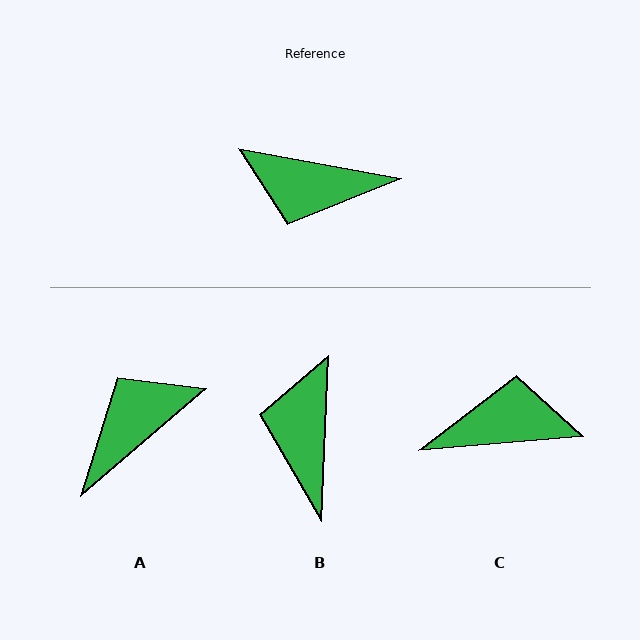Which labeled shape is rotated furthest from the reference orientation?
C, about 164 degrees away.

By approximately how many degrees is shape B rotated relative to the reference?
Approximately 82 degrees clockwise.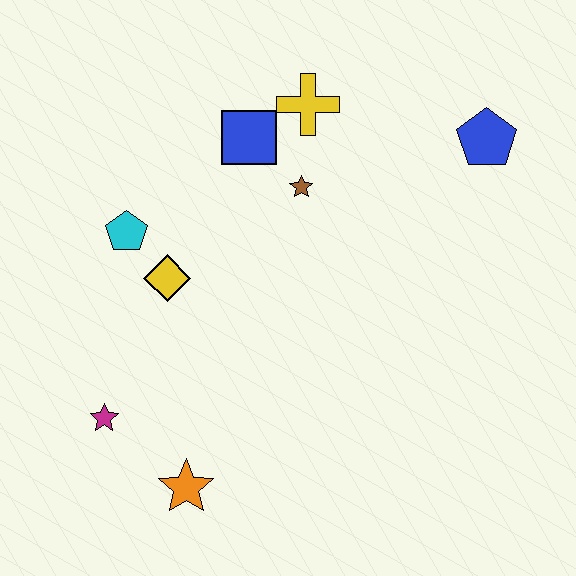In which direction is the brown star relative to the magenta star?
The brown star is above the magenta star.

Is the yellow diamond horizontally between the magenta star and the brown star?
Yes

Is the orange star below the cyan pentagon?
Yes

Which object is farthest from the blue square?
The orange star is farthest from the blue square.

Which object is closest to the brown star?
The blue square is closest to the brown star.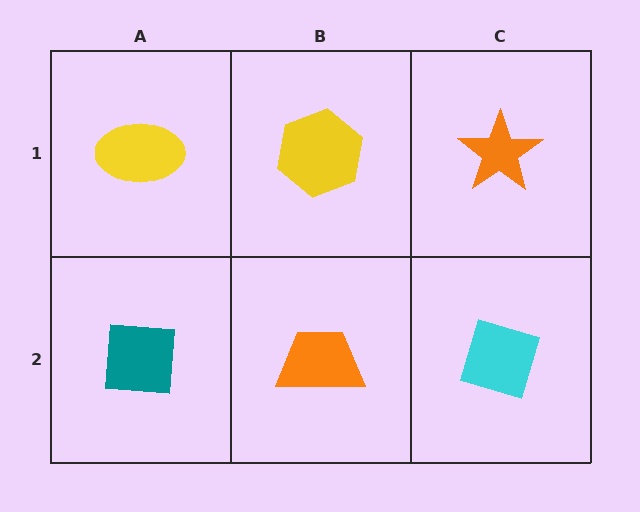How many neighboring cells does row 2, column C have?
2.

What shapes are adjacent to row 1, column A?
A teal square (row 2, column A), a yellow hexagon (row 1, column B).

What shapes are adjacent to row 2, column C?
An orange star (row 1, column C), an orange trapezoid (row 2, column B).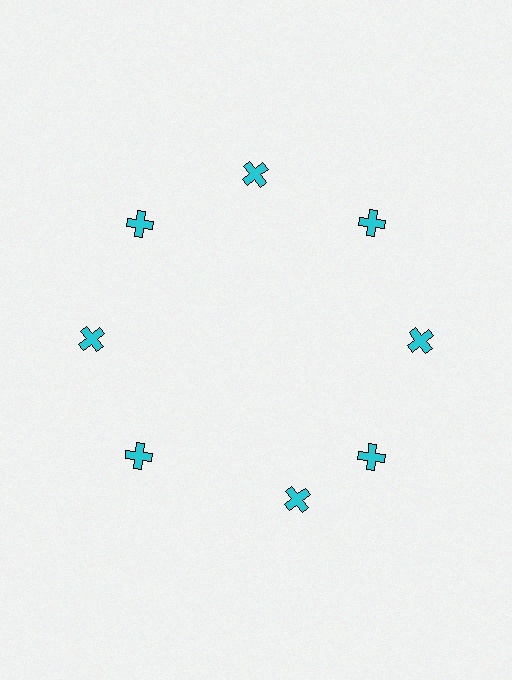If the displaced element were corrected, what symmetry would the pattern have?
It would have 8-fold rotational symmetry — the pattern would map onto itself every 45 degrees.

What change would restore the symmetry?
The symmetry would be restored by rotating it back into even spacing with its neighbors so that all 8 crosses sit at equal angles and equal distance from the center.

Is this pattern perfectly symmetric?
No. The 8 cyan crosses are arranged in a ring, but one element near the 6 o'clock position is rotated out of alignment along the ring, breaking the 8-fold rotational symmetry.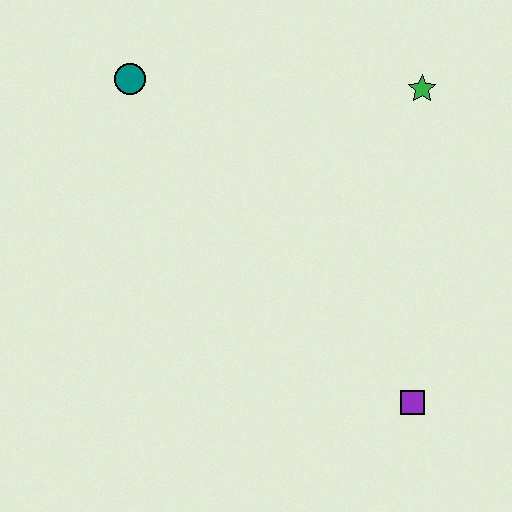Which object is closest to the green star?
The teal circle is closest to the green star.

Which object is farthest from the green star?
The purple square is farthest from the green star.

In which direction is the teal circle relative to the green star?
The teal circle is to the left of the green star.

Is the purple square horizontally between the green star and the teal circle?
Yes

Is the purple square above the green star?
No